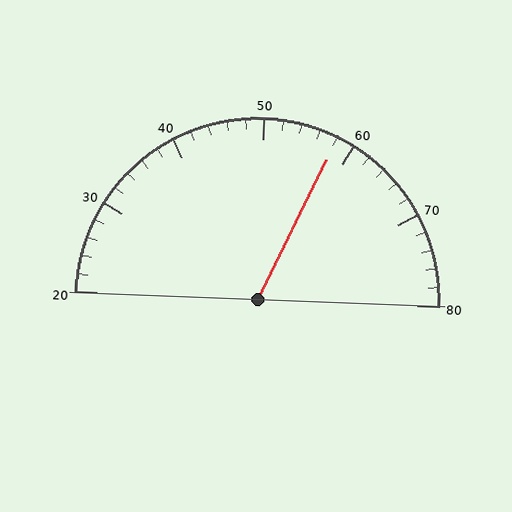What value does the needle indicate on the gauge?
The needle indicates approximately 58.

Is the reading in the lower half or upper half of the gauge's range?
The reading is in the upper half of the range (20 to 80).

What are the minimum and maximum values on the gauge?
The gauge ranges from 20 to 80.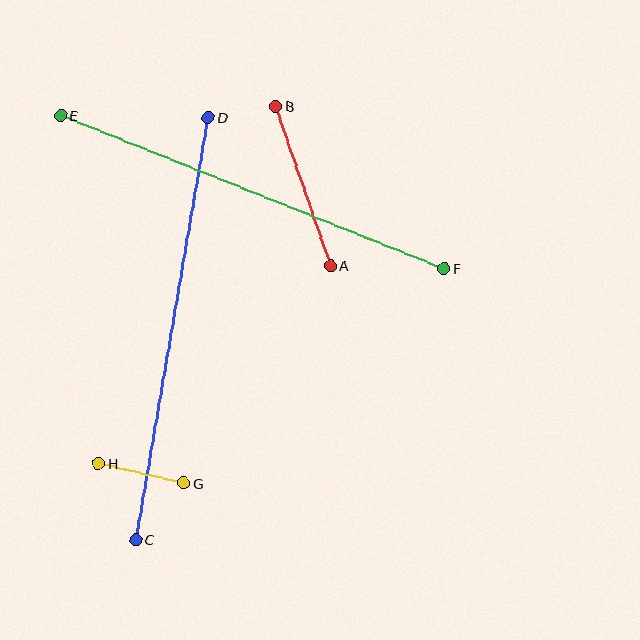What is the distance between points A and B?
The distance is approximately 169 pixels.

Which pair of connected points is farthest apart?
Points C and D are farthest apart.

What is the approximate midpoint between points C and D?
The midpoint is at approximately (172, 328) pixels.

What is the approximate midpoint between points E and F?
The midpoint is at approximately (252, 192) pixels.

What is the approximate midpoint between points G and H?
The midpoint is at approximately (141, 473) pixels.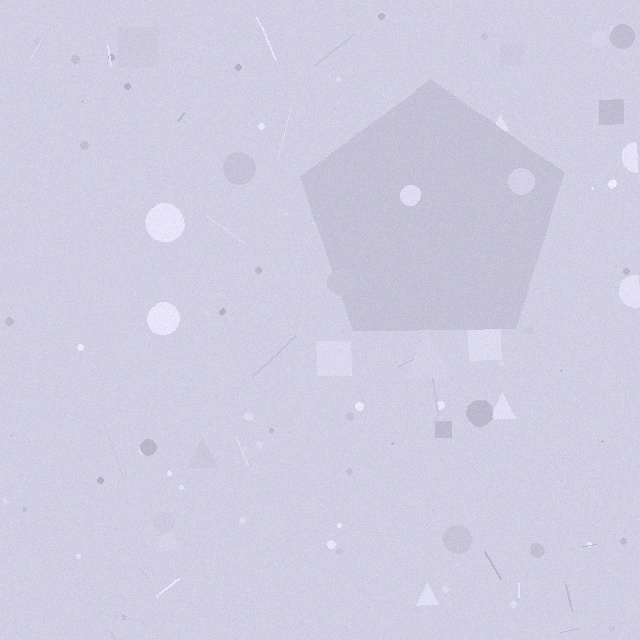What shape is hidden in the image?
A pentagon is hidden in the image.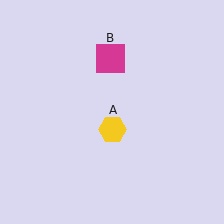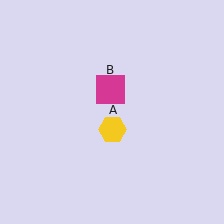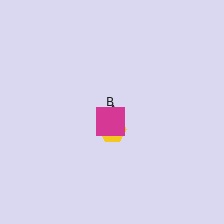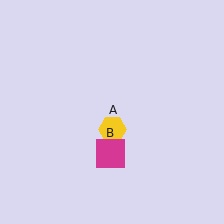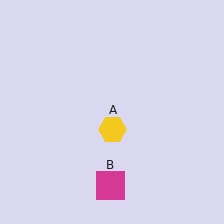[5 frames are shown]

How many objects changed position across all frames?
1 object changed position: magenta square (object B).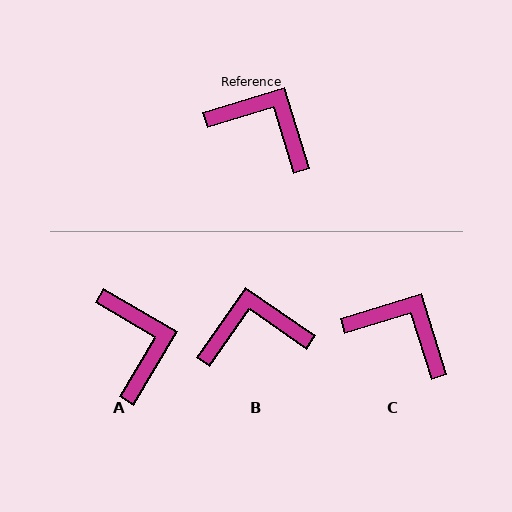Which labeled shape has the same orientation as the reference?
C.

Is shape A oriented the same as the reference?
No, it is off by about 48 degrees.